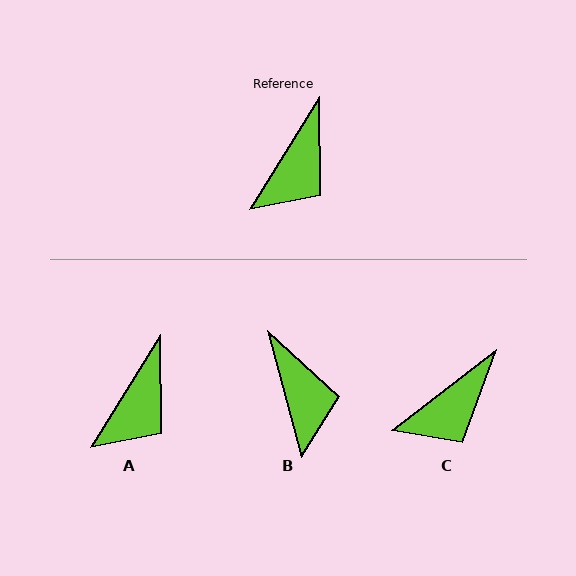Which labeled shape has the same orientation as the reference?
A.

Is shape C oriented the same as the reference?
No, it is off by about 21 degrees.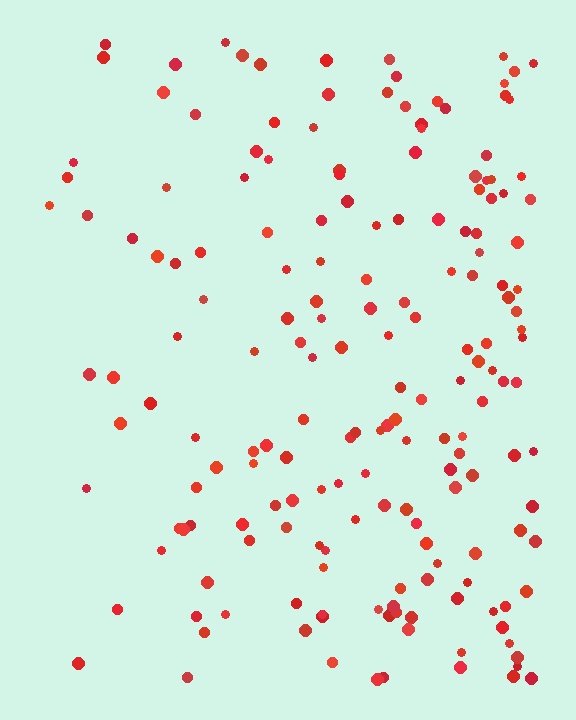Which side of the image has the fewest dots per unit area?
The left.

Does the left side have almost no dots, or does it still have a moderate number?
Still a moderate number, just noticeably fewer than the right.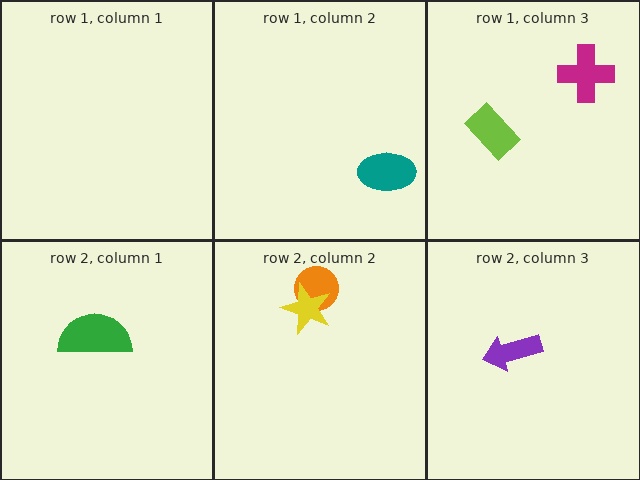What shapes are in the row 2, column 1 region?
The green semicircle.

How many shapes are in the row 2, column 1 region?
1.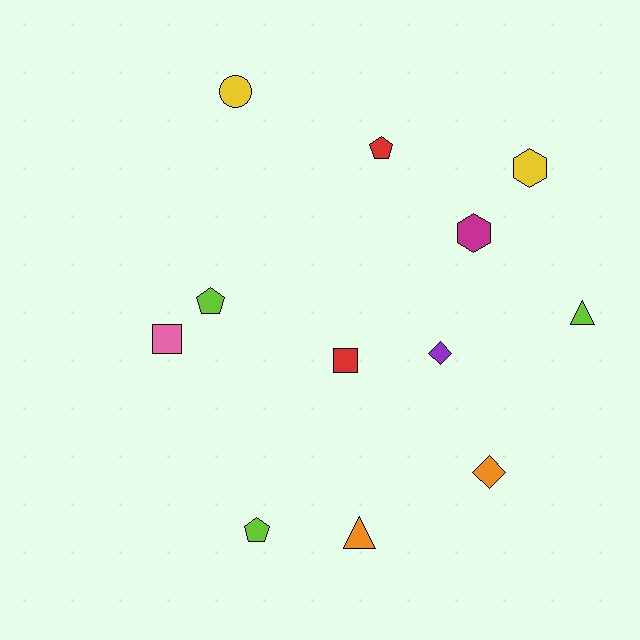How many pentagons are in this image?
There are 3 pentagons.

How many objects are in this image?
There are 12 objects.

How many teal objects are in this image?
There are no teal objects.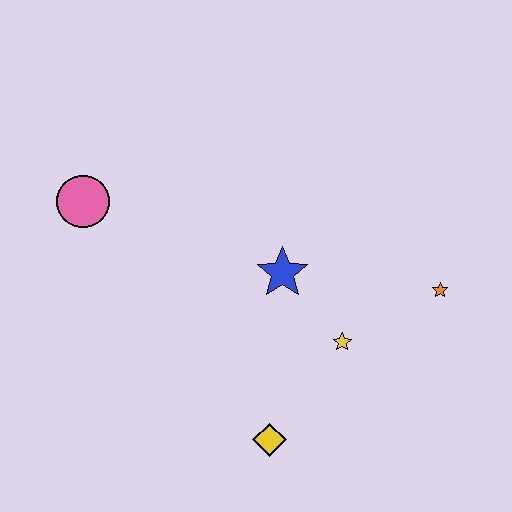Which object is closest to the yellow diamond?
The yellow star is closest to the yellow diamond.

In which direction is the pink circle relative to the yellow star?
The pink circle is to the left of the yellow star.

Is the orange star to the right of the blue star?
Yes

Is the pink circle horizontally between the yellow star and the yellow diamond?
No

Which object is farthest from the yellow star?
The pink circle is farthest from the yellow star.